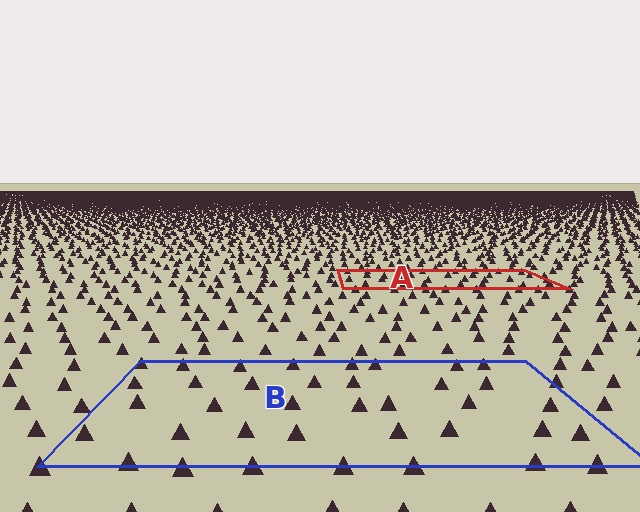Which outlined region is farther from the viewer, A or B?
Region A is farther from the viewer — the texture elements inside it appear smaller and more densely packed.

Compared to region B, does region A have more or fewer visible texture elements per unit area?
Region A has more texture elements per unit area — they are packed more densely because it is farther away.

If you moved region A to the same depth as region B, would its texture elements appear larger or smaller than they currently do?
They would appear larger. At a closer depth, the same texture elements are projected at a bigger on-screen size.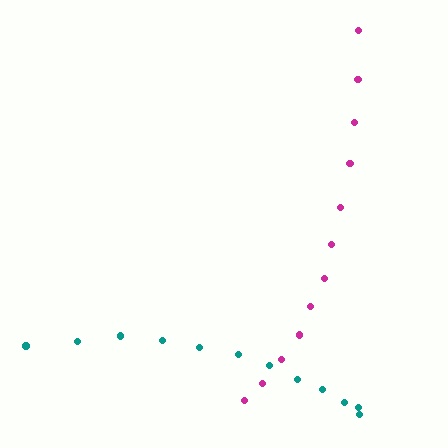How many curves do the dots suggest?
There are 2 distinct paths.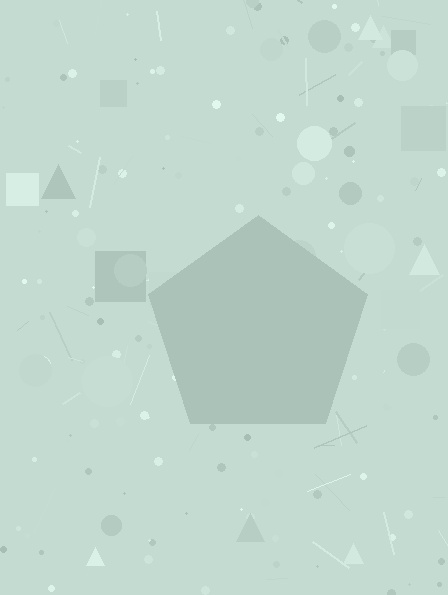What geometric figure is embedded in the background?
A pentagon is embedded in the background.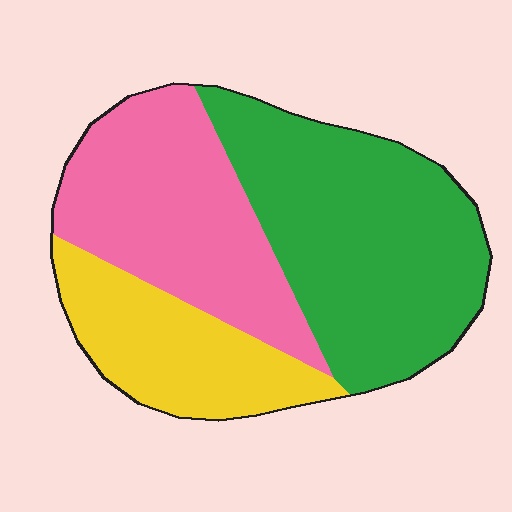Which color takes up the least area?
Yellow, at roughly 20%.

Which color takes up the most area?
Green, at roughly 45%.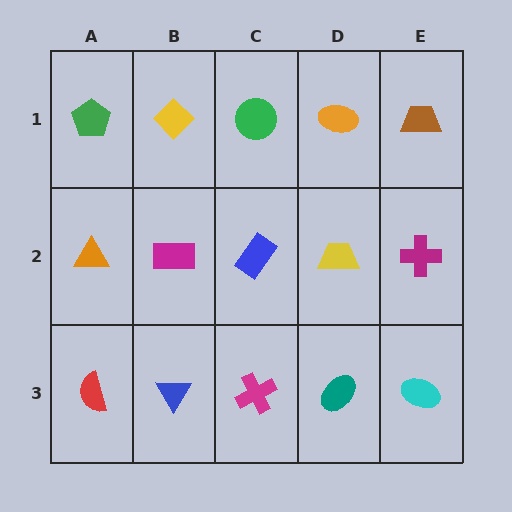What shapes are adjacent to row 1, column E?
A magenta cross (row 2, column E), an orange ellipse (row 1, column D).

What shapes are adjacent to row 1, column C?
A blue rectangle (row 2, column C), a yellow diamond (row 1, column B), an orange ellipse (row 1, column D).